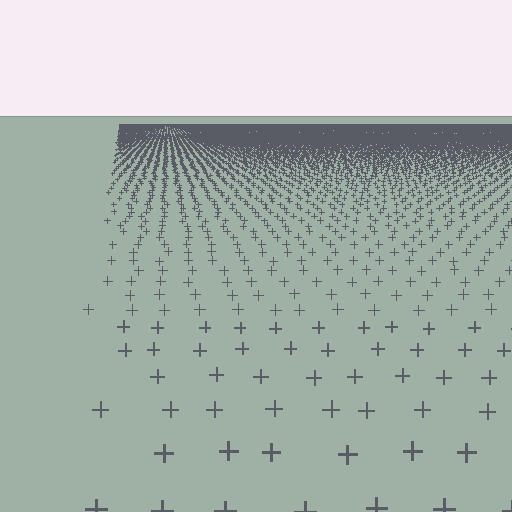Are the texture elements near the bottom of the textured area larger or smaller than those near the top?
Larger. Near the bottom, elements are closer to the viewer and appear at a bigger on-screen size.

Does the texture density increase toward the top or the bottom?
Density increases toward the top.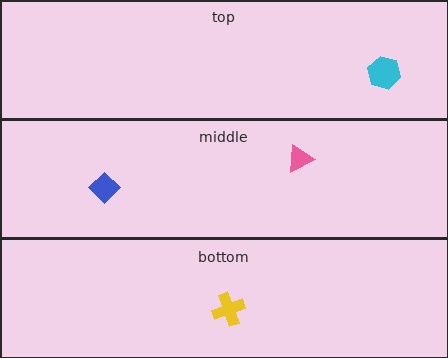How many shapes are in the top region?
1.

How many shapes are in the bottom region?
1.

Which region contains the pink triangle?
The middle region.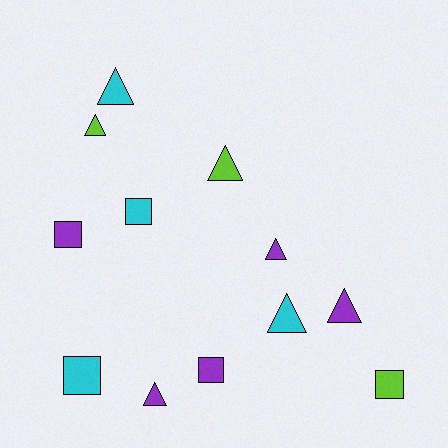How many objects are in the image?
There are 12 objects.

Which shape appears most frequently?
Triangle, with 7 objects.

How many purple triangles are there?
There are 3 purple triangles.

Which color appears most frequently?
Purple, with 5 objects.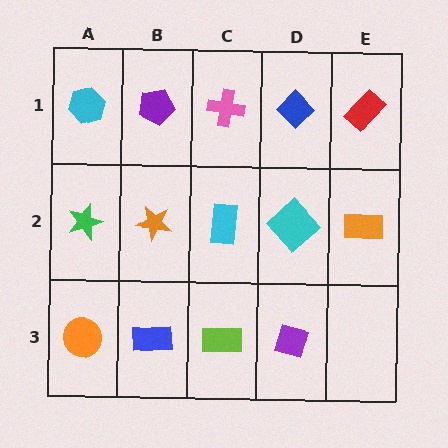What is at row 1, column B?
A purple pentagon.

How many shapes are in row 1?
5 shapes.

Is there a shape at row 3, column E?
No, that cell is empty.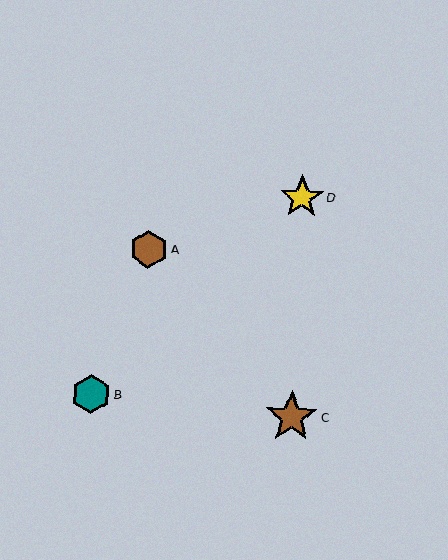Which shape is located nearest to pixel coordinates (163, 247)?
The brown hexagon (labeled A) at (149, 249) is nearest to that location.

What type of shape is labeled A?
Shape A is a brown hexagon.